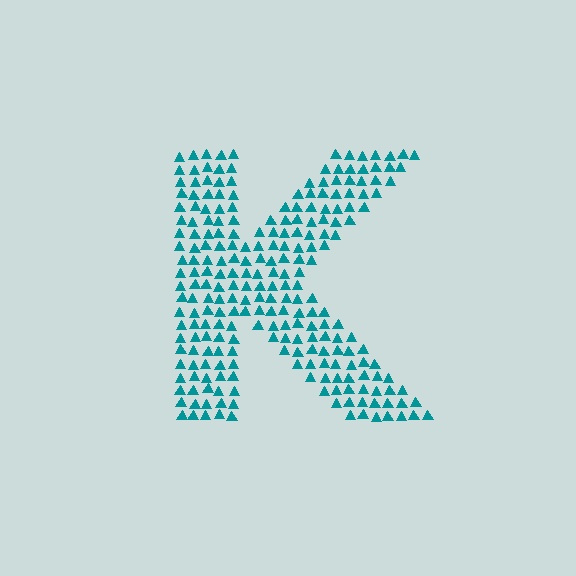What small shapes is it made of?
It is made of small triangles.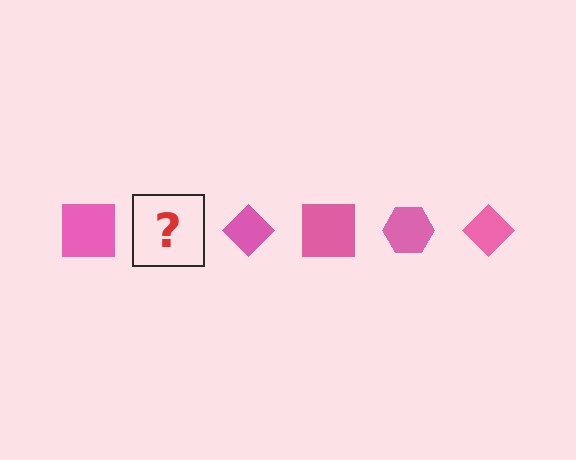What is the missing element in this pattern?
The missing element is a pink hexagon.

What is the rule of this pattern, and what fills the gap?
The rule is that the pattern cycles through square, hexagon, diamond shapes in pink. The gap should be filled with a pink hexagon.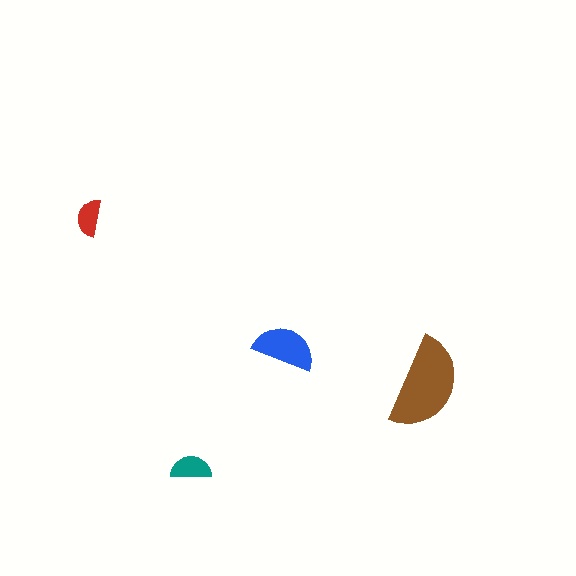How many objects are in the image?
There are 4 objects in the image.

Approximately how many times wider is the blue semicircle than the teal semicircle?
About 1.5 times wider.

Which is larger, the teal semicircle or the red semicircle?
The teal one.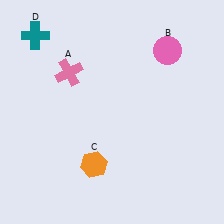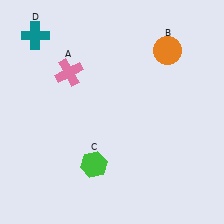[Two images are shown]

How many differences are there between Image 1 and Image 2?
There are 2 differences between the two images.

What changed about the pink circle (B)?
In Image 1, B is pink. In Image 2, it changed to orange.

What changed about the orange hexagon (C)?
In Image 1, C is orange. In Image 2, it changed to green.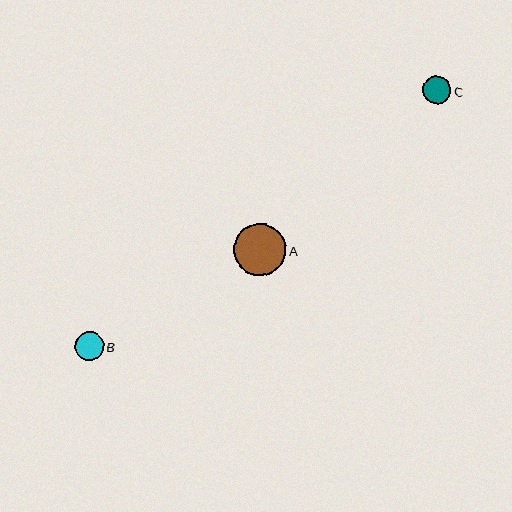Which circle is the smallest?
Circle C is the smallest with a size of approximately 29 pixels.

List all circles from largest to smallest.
From largest to smallest: A, B, C.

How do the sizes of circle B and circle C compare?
Circle B and circle C are approximately the same size.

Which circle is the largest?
Circle A is the largest with a size of approximately 52 pixels.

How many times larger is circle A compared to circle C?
Circle A is approximately 1.8 times the size of circle C.